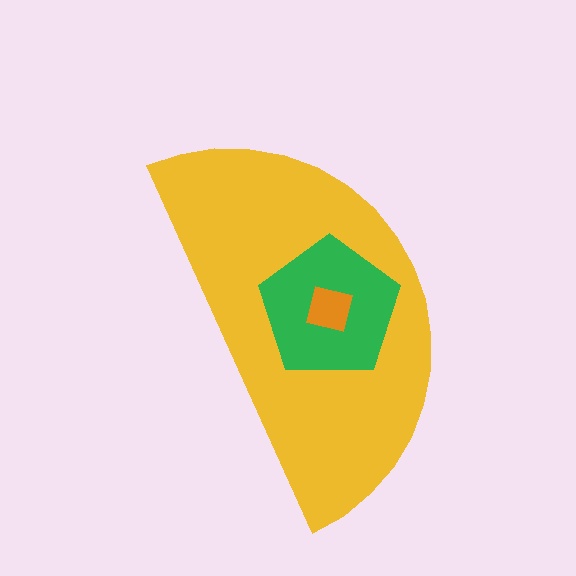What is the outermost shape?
The yellow semicircle.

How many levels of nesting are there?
3.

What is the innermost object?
The orange square.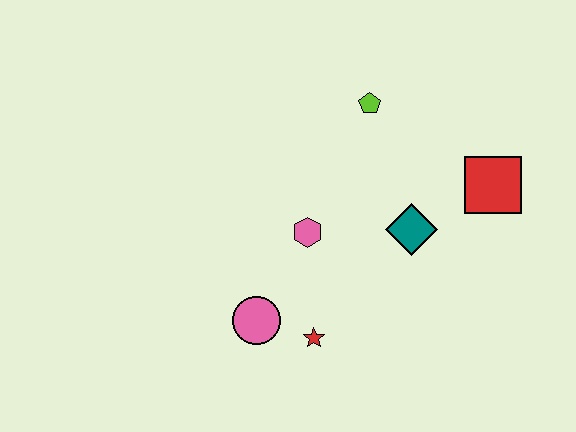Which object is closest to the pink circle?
The red star is closest to the pink circle.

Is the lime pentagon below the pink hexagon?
No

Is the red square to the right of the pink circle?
Yes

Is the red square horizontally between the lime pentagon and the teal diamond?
No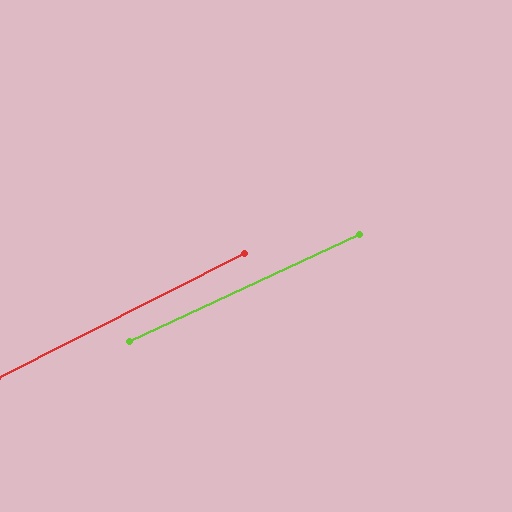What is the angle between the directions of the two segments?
Approximately 2 degrees.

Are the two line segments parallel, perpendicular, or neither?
Parallel — their directions differ by only 1.9°.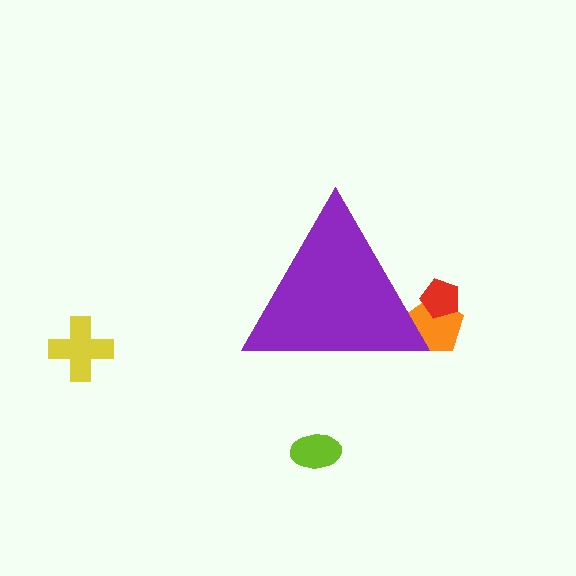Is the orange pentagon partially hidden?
Yes, the orange pentagon is partially hidden behind the purple triangle.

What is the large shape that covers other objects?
A purple triangle.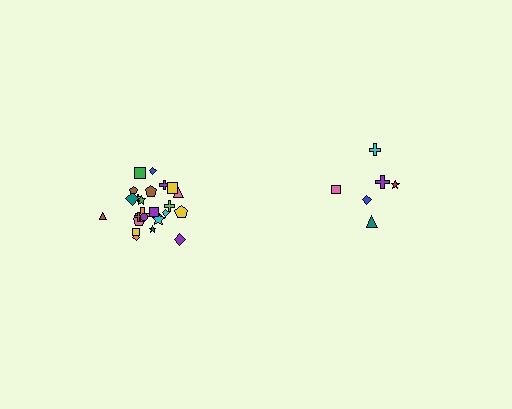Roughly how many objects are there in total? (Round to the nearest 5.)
Roughly 30 objects in total.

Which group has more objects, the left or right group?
The left group.